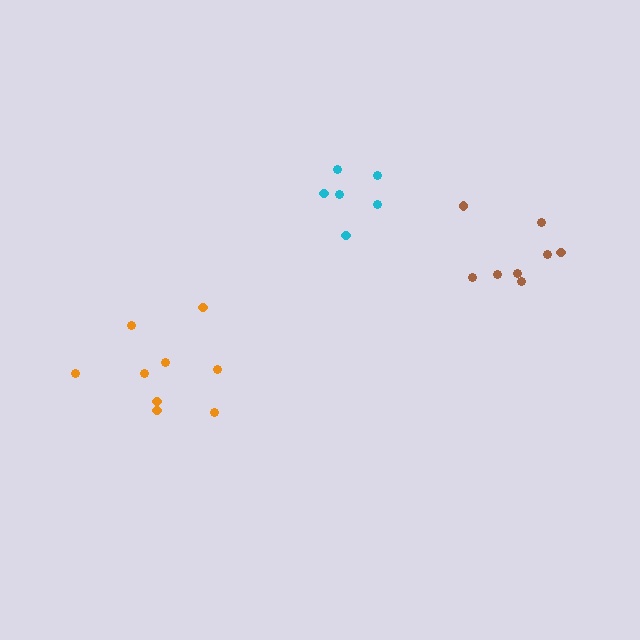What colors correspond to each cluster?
The clusters are colored: brown, orange, cyan.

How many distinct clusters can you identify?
There are 3 distinct clusters.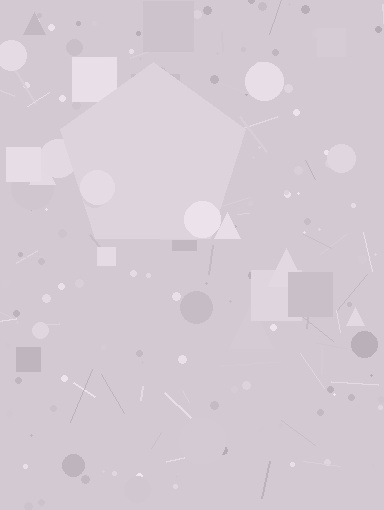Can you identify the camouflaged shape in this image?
The camouflaged shape is a pentagon.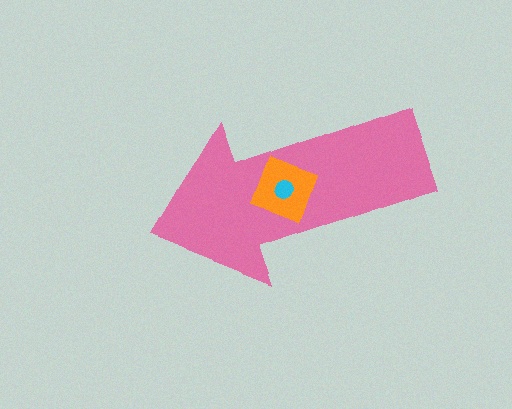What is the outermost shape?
The pink arrow.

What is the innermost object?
The cyan circle.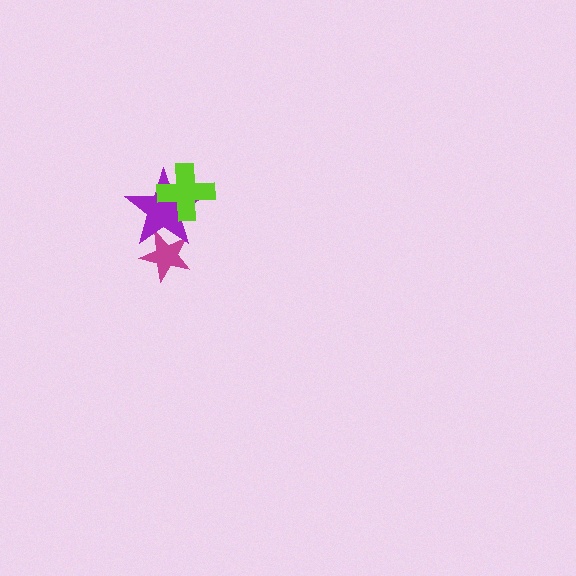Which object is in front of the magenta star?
The purple star is in front of the magenta star.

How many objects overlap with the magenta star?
1 object overlaps with the magenta star.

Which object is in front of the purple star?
The lime cross is in front of the purple star.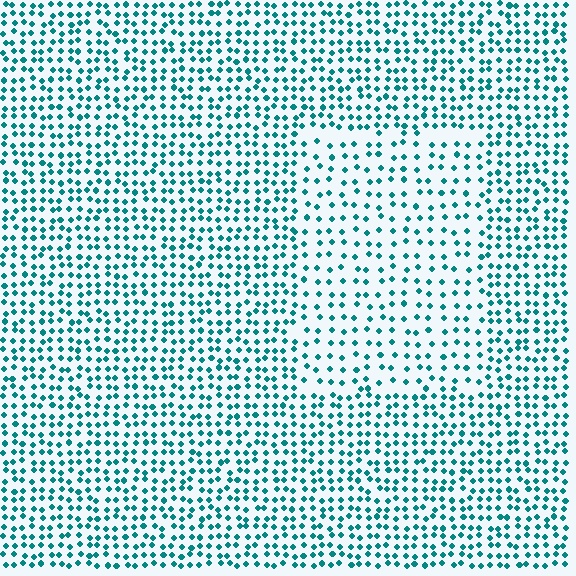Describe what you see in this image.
The image contains small teal elements arranged at two different densities. A rectangle-shaped region is visible where the elements are less densely packed than the surrounding area.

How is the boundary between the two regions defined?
The boundary is defined by a change in element density (approximately 1.8x ratio). All elements are the same color, size, and shape.